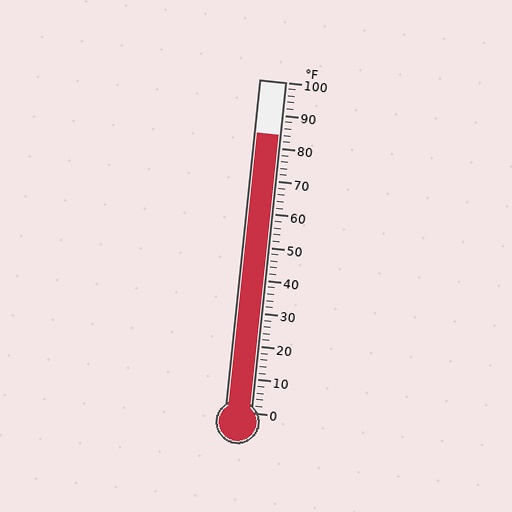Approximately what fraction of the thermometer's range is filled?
The thermometer is filled to approximately 85% of its range.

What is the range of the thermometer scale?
The thermometer scale ranges from 0°F to 100°F.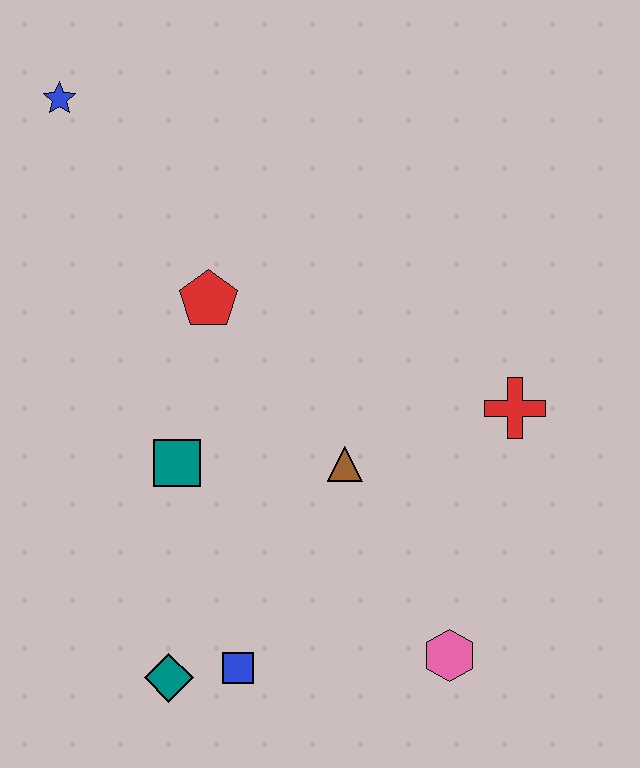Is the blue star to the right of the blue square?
No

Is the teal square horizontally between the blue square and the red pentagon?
No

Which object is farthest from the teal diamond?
The blue star is farthest from the teal diamond.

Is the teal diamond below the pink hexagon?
Yes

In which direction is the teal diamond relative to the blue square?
The teal diamond is to the left of the blue square.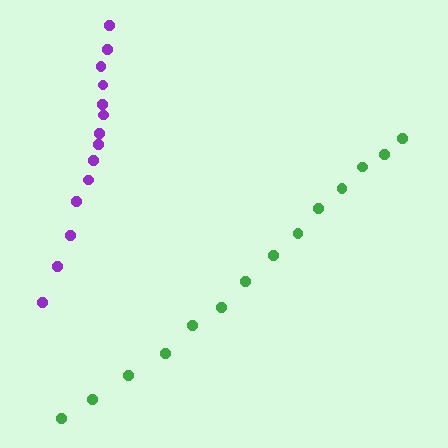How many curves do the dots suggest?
There are 2 distinct paths.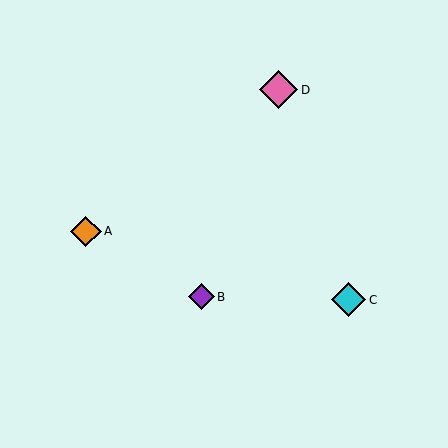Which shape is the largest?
The pink diamond (labeled D) is the largest.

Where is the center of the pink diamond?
The center of the pink diamond is at (279, 90).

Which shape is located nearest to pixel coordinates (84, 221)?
The orange diamond (labeled A) at (86, 231) is nearest to that location.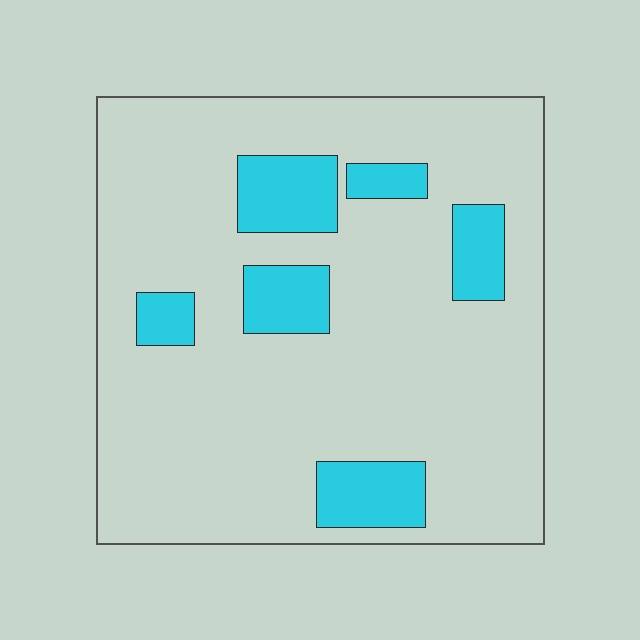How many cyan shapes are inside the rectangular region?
6.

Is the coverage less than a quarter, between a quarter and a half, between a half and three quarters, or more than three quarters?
Less than a quarter.